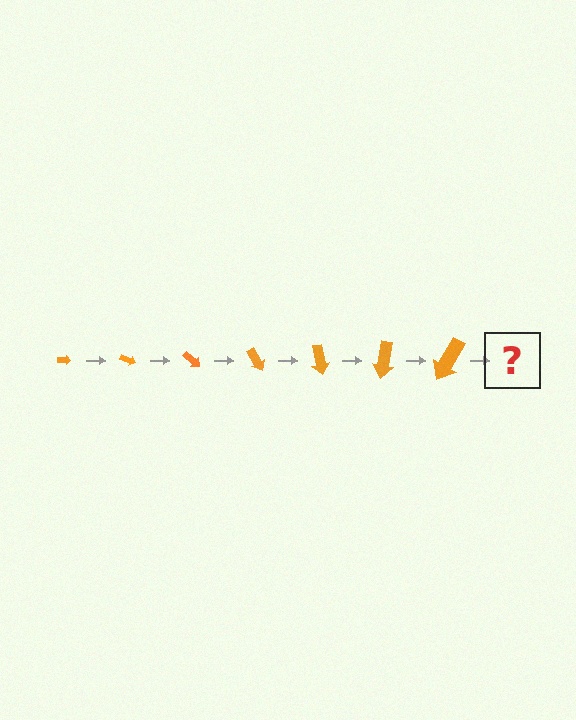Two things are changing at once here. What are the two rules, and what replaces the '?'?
The two rules are that the arrow grows larger each step and it rotates 20 degrees each step. The '?' should be an arrow, larger than the previous one and rotated 140 degrees from the start.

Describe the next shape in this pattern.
It should be an arrow, larger than the previous one and rotated 140 degrees from the start.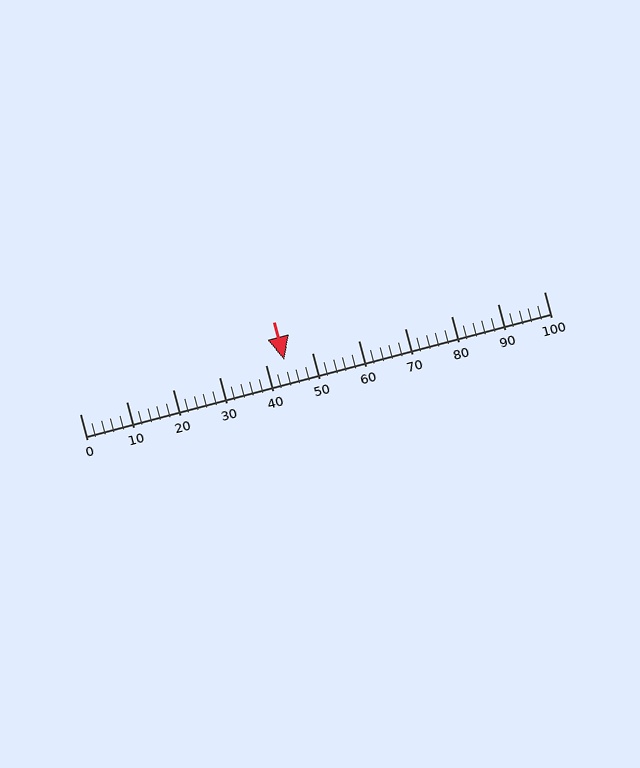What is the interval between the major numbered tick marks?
The major tick marks are spaced 10 units apart.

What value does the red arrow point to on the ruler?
The red arrow points to approximately 44.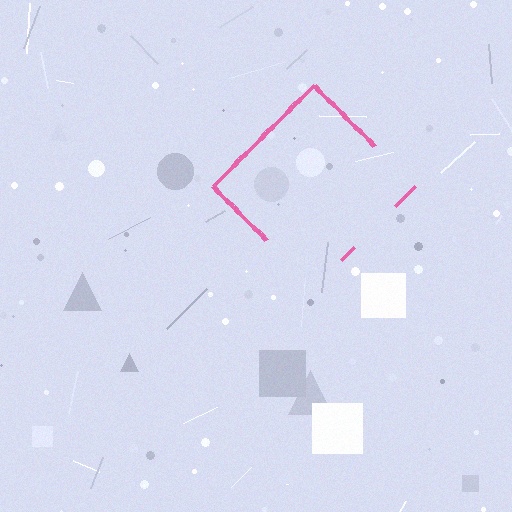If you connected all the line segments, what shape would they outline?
They would outline a diamond.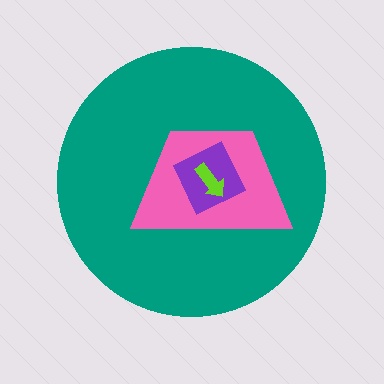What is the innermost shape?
The lime arrow.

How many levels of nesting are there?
4.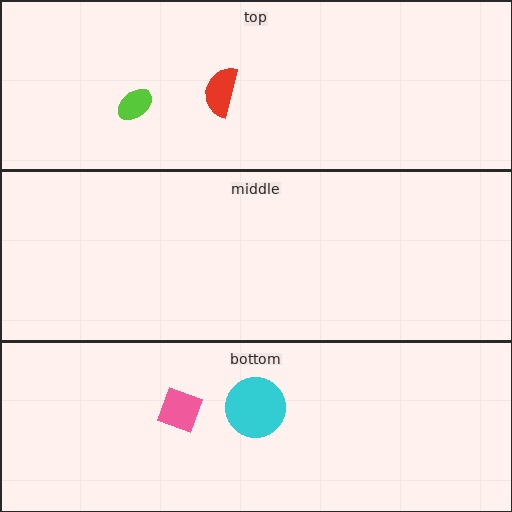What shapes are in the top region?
The lime ellipse, the red semicircle.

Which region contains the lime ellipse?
The top region.